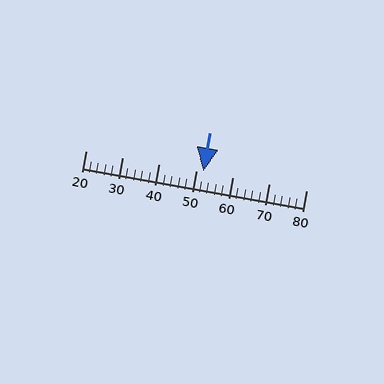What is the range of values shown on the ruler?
The ruler shows values from 20 to 80.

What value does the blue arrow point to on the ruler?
The blue arrow points to approximately 52.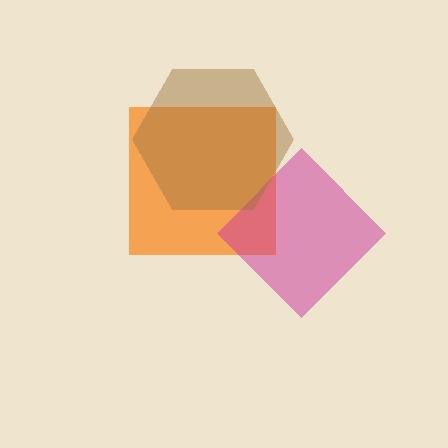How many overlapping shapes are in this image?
There are 3 overlapping shapes in the image.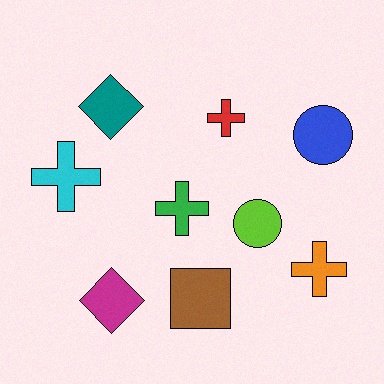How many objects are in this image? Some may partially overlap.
There are 9 objects.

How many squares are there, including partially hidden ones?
There is 1 square.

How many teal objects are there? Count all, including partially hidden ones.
There is 1 teal object.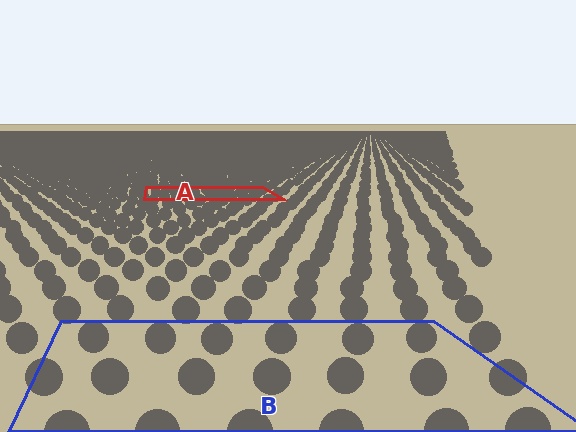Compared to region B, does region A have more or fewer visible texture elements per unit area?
Region A has more texture elements per unit area — they are packed more densely because it is farther away.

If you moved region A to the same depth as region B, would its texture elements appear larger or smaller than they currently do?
They would appear larger. At a closer depth, the same texture elements are projected at a bigger on-screen size.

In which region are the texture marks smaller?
The texture marks are smaller in region A, because it is farther away.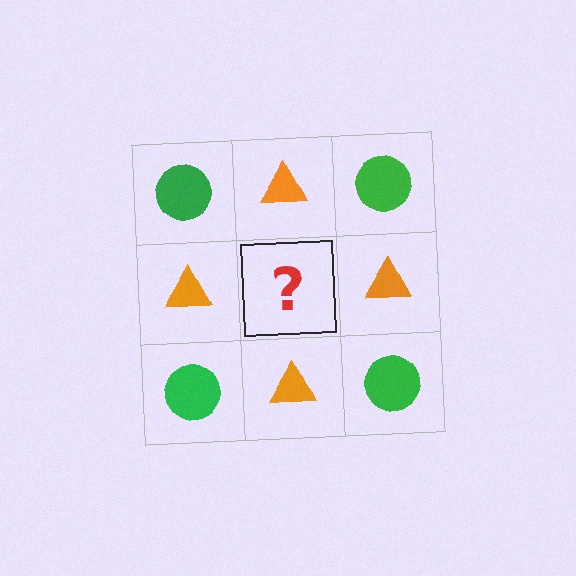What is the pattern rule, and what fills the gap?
The rule is that it alternates green circle and orange triangle in a checkerboard pattern. The gap should be filled with a green circle.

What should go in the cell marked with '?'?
The missing cell should contain a green circle.